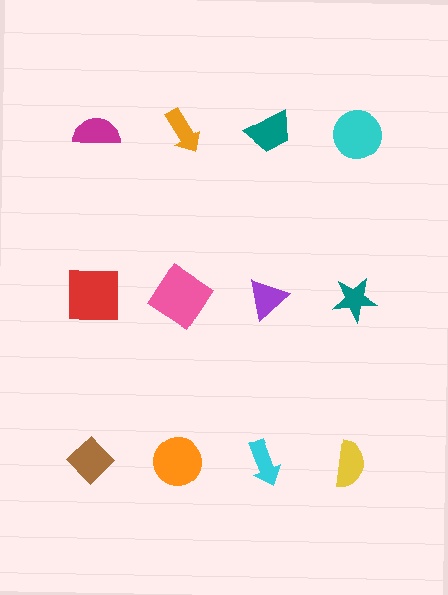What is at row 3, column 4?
A yellow semicircle.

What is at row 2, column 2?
A pink diamond.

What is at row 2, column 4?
A teal star.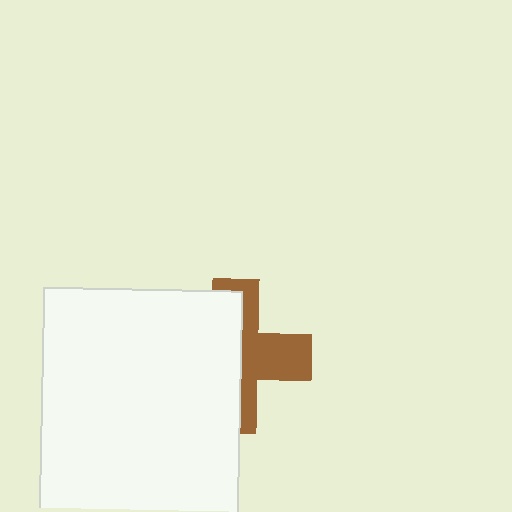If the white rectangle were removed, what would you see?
You would see the complete brown cross.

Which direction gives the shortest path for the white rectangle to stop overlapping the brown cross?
Moving left gives the shortest separation.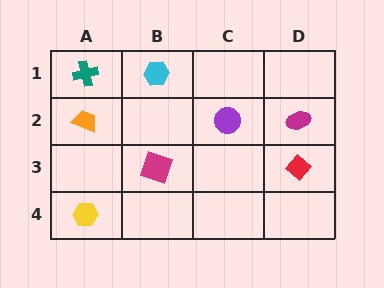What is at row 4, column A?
A yellow hexagon.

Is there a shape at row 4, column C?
No, that cell is empty.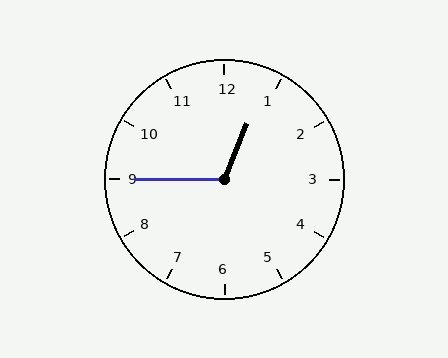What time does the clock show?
12:45.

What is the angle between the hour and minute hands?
Approximately 112 degrees.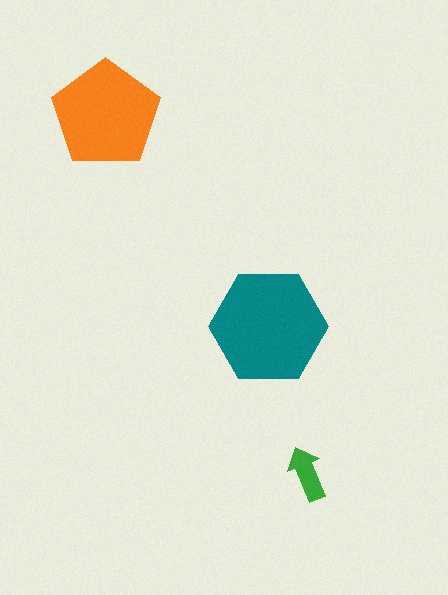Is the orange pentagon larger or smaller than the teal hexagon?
Smaller.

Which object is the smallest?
The green arrow.